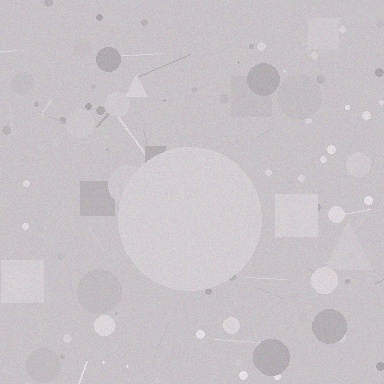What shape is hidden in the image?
A circle is hidden in the image.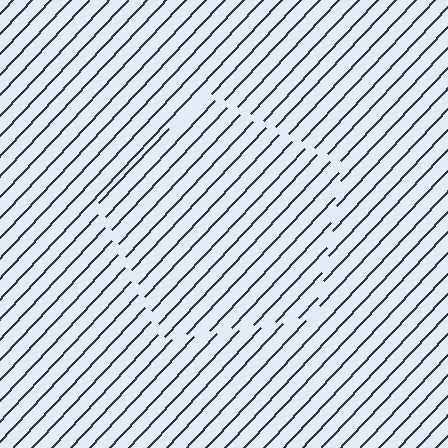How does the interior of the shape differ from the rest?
The interior of the shape contains the same grating, shifted by half a period — the contour is defined by the phase discontinuity where line-ends from the inner and outer gratings abut.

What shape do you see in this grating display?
An illusory pentagon. The interior of the shape contains the same grating, shifted by half a period — the contour is defined by the phase discontinuity where line-ends from the inner and outer gratings abut.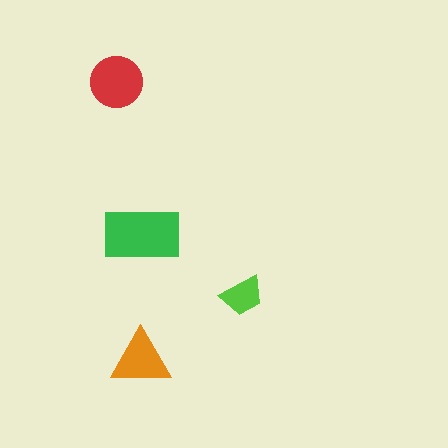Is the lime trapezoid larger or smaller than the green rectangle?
Smaller.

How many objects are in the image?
There are 4 objects in the image.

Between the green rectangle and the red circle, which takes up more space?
The green rectangle.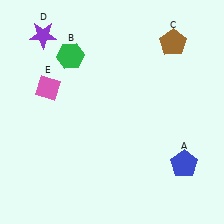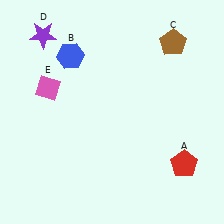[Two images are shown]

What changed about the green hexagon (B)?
In Image 1, B is green. In Image 2, it changed to blue.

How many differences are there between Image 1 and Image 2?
There are 2 differences between the two images.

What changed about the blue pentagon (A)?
In Image 1, A is blue. In Image 2, it changed to red.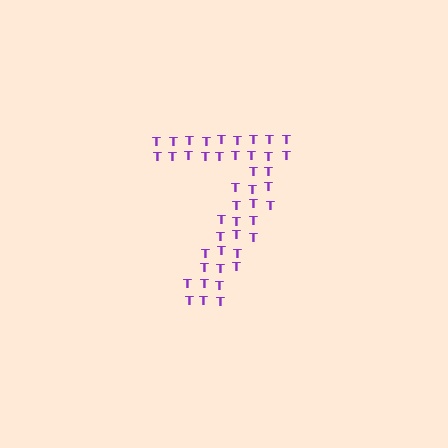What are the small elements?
The small elements are letter T's.